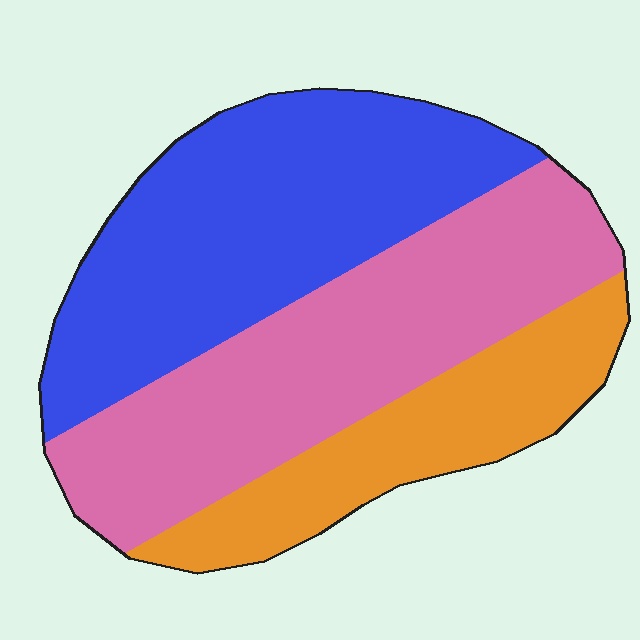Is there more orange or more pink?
Pink.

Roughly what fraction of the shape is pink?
Pink takes up about two fifths (2/5) of the shape.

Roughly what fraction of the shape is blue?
Blue takes up about two fifths (2/5) of the shape.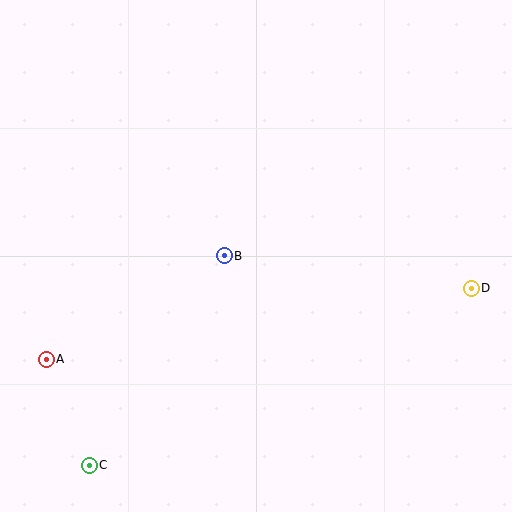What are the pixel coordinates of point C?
Point C is at (89, 465).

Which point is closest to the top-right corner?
Point D is closest to the top-right corner.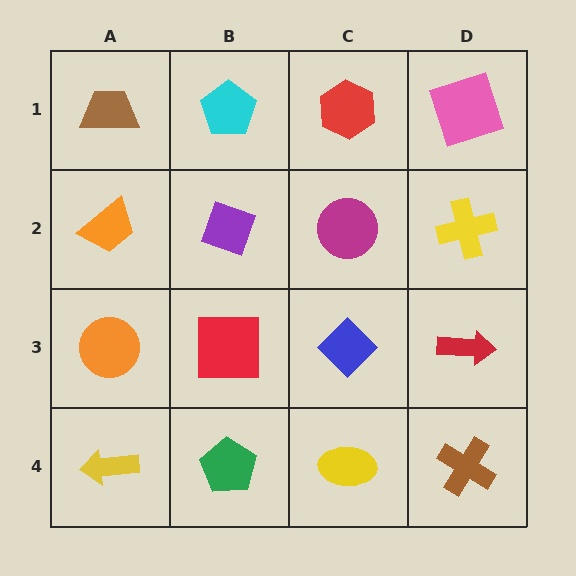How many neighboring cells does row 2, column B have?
4.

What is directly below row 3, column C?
A yellow ellipse.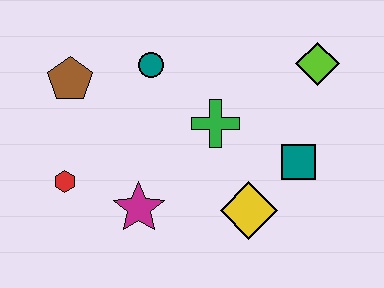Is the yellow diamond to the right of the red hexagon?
Yes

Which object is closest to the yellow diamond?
The teal square is closest to the yellow diamond.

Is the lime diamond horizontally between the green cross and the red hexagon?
No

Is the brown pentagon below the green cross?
No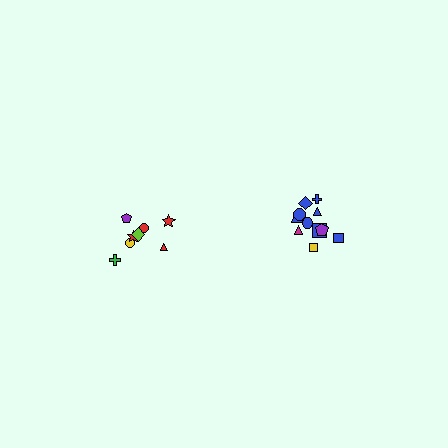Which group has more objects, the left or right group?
The right group.